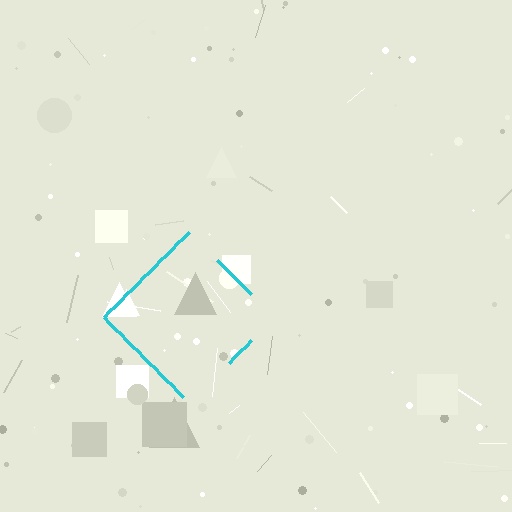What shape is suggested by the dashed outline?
The dashed outline suggests a diamond.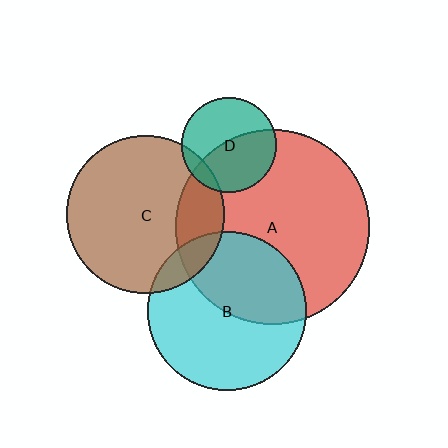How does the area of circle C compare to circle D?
Approximately 2.8 times.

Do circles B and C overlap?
Yes.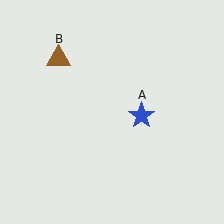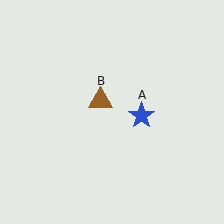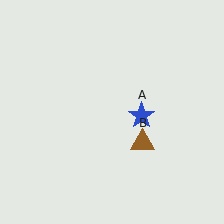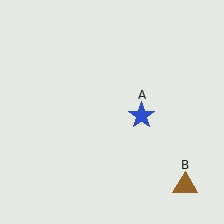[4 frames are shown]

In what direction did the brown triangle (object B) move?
The brown triangle (object B) moved down and to the right.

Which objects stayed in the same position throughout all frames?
Blue star (object A) remained stationary.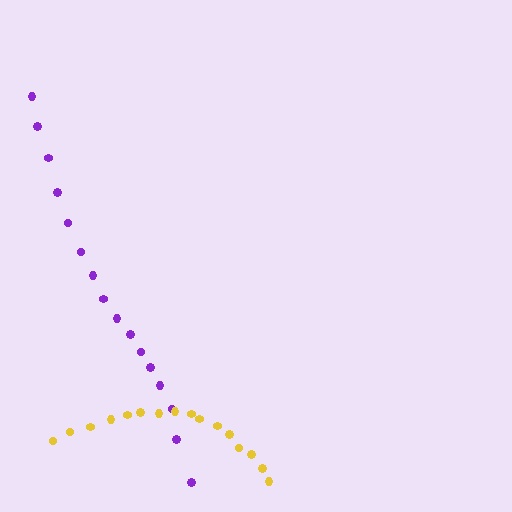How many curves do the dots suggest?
There are 2 distinct paths.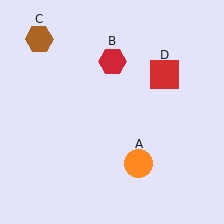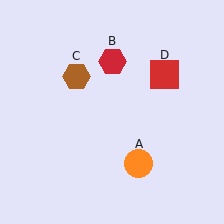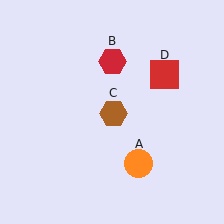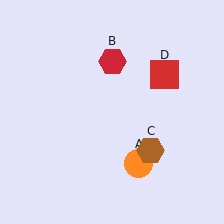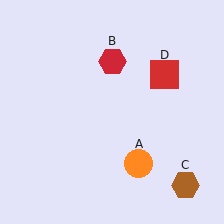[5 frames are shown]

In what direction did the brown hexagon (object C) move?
The brown hexagon (object C) moved down and to the right.